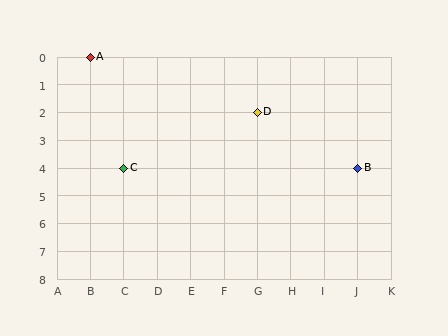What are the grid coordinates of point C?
Point C is at grid coordinates (C, 4).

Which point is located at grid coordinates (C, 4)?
Point C is at (C, 4).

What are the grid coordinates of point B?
Point B is at grid coordinates (J, 4).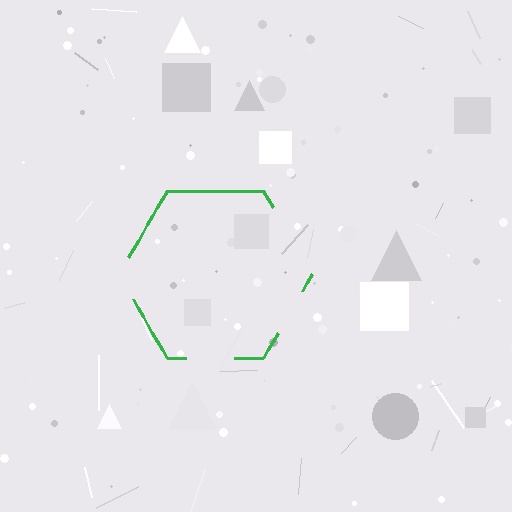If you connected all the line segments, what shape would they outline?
They would outline a hexagon.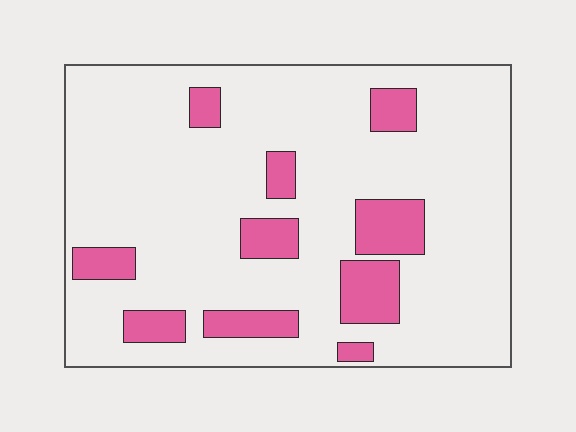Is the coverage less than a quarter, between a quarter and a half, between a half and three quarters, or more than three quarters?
Less than a quarter.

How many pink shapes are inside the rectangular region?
10.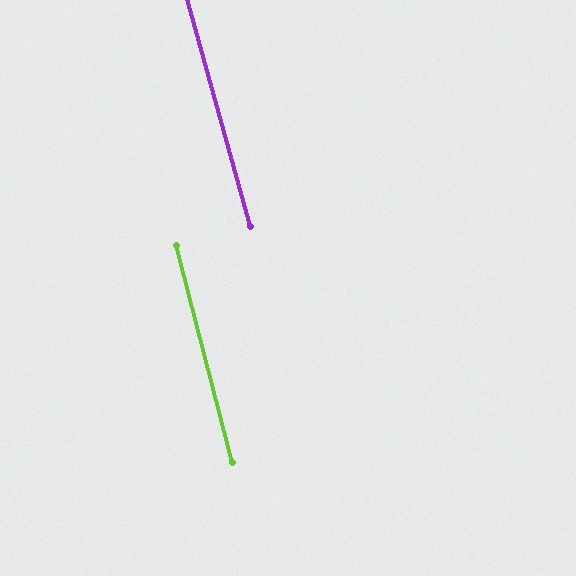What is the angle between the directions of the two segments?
Approximately 1 degree.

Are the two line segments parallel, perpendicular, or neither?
Parallel — their directions differ by only 0.9°.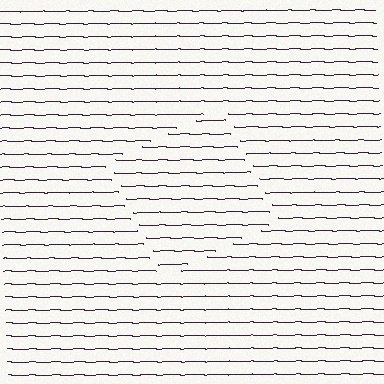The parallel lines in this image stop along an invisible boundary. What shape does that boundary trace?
An illusory square. The interior of the shape contains the same grating, shifted by half a period — the contour is defined by the phase discontinuity where line-ends from the inner and outer gratings abut.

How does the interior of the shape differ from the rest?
The interior of the shape contains the same grating, shifted by half a period — the contour is defined by the phase discontinuity where line-ends from the inner and outer gratings abut.